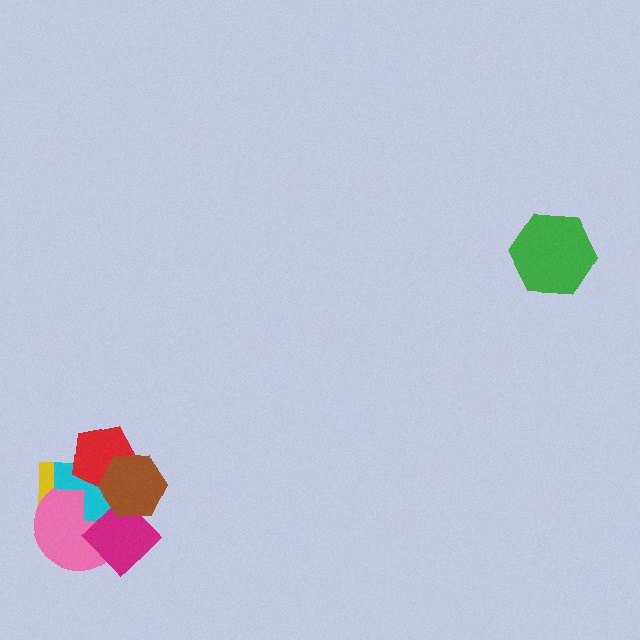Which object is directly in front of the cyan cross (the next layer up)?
The red pentagon is directly in front of the cyan cross.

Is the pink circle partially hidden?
Yes, it is partially covered by another shape.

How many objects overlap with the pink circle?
5 objects overlap with the pink circle.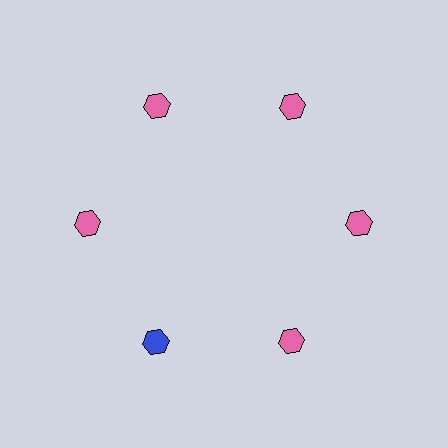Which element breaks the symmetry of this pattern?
The blue hexagon at roughly the 7 o'clock position breaks the symmetry. All other shapes are pink hexagons.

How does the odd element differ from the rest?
It has a different color: blue instead of pink.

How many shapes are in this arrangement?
There are 6 shapes arranged in a ring pattern.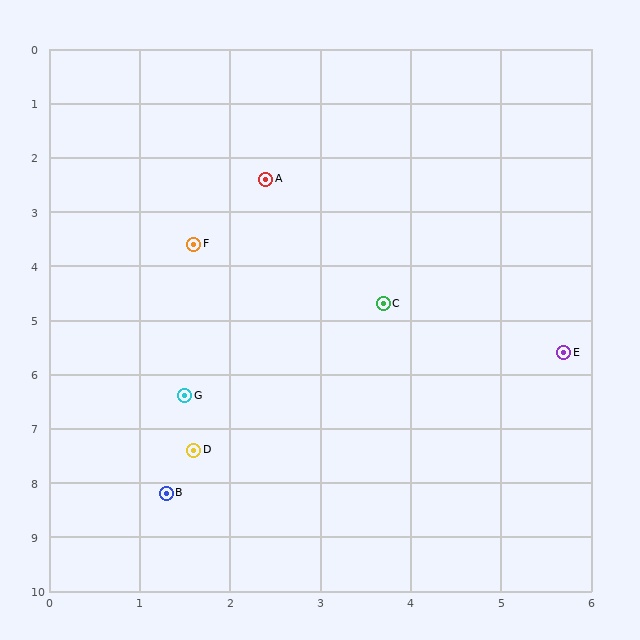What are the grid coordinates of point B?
Point B is at approximately (1.3, 8.2).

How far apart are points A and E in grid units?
Points A and E are about 4.6 grid units apart.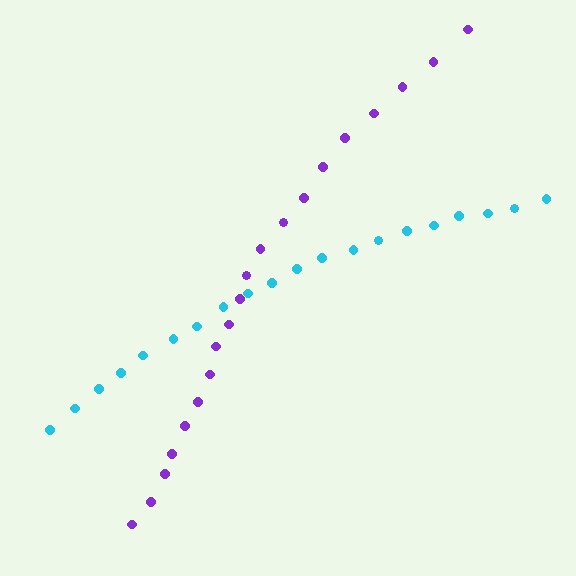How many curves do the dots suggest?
There are 2 distinct paths.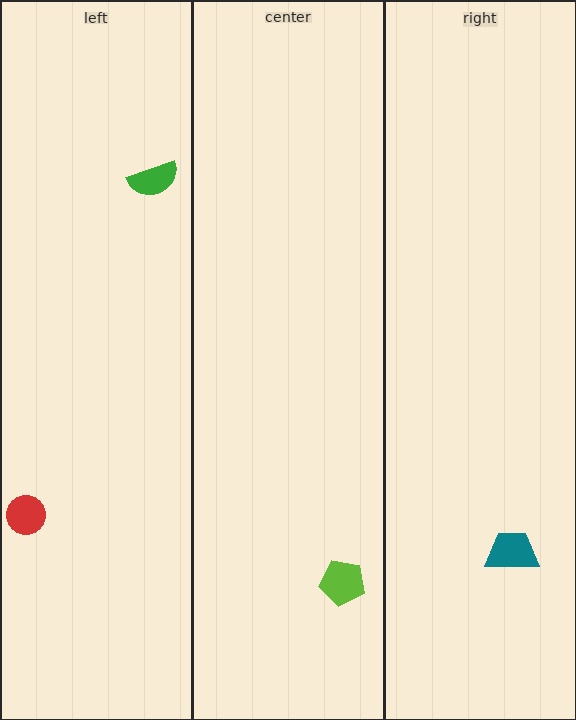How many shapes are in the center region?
1.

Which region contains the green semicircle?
The left region.